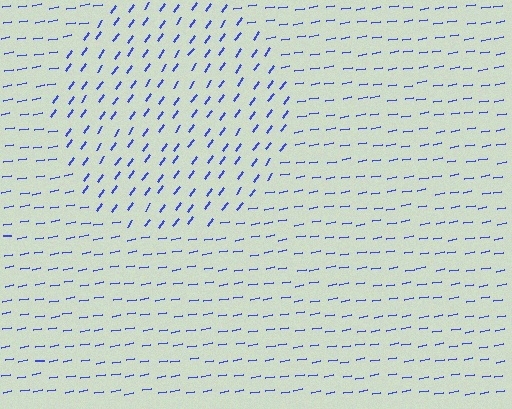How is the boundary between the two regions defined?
The boundary is defined purely by a change in line orientation (approximately 45 degrees difference). All lines are the same color and thickness.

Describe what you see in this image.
The image is filled with small blue line segments. A circle region in the image has lines oriented differently from the surrounding lines, creating a visible texture boundary.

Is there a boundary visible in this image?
Yes, there is a texture boundary formed by a change in line orientation.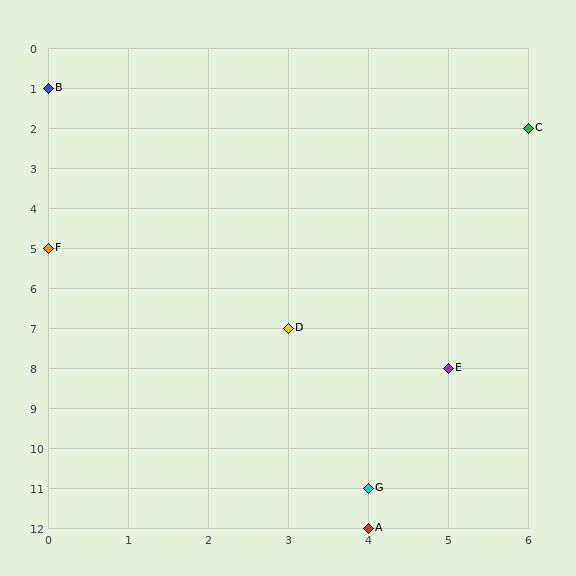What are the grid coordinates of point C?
Point C is at grid coordinates (6, 2).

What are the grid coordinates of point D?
Point D is at grid coordinates (3, 7).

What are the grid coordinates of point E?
Point E is at grid coordinates (5, 8).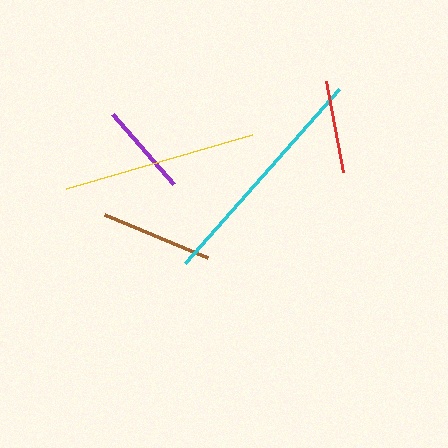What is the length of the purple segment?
The purple segment is approximately 93 pixels long.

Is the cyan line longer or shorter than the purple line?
The cyan line is longer than the purple line.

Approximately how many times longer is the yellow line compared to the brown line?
The yellow line is approximately 1.7 times the length of the brown line.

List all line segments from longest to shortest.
From longest to shortest: cyan, yellow, brown, purple, red.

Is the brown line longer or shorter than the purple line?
The brown line is longer than the purple line.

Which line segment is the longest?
The cyan line is the longest at approximately 232 pixels.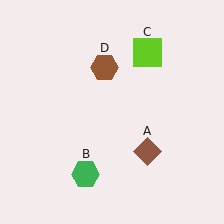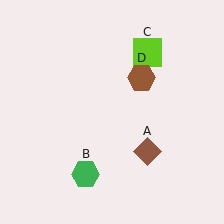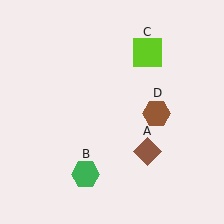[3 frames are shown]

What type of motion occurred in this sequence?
The brown hexagon (object D) rotated clockwise around the center of the scene.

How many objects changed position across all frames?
1 object changed position: brown hexagon (object D).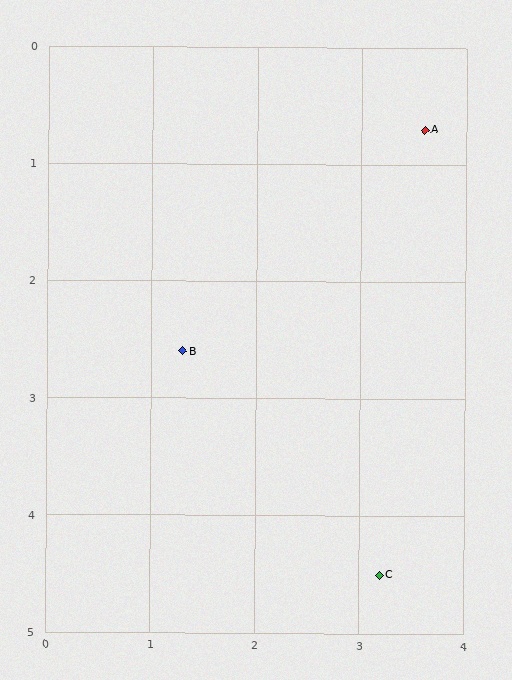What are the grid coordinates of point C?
Point C is at approximately (3.2, 4.5).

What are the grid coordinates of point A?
Point A is at approximately (3.6, 0.7).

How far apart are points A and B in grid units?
Points A and B are about 3.0 grid units apart.